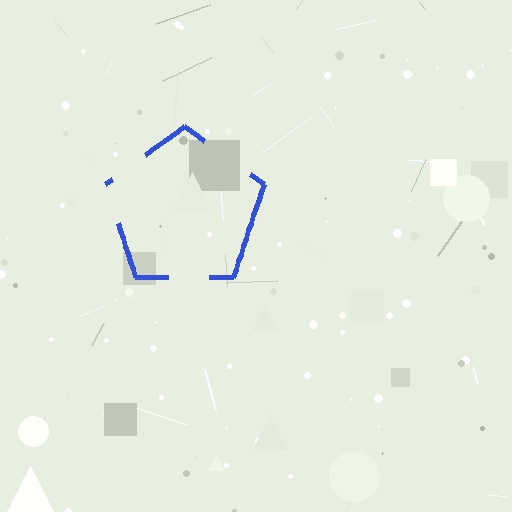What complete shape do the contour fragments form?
The contour fragments form a pentagon.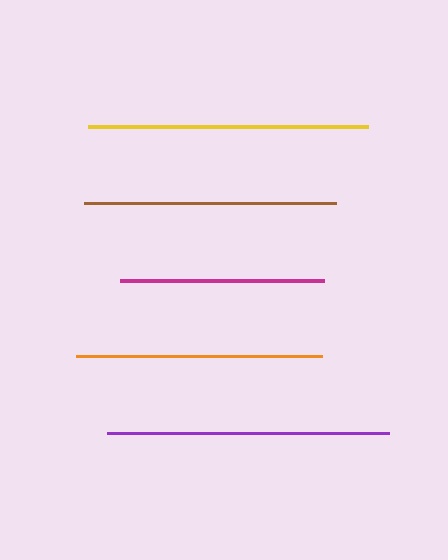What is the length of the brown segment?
The brown segment is approximately 252 pixels long.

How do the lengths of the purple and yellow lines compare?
The purple and yellow lines are approximately the same length.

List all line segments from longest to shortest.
From longest to shortest: purple, yellow, brown, orange, magenta.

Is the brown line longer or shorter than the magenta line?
The brown line is longer than the magenta line.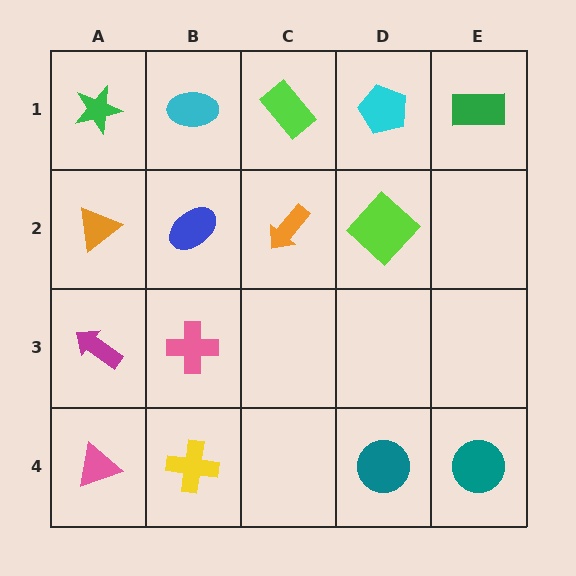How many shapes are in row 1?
5 shapes.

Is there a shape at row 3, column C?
No, that cell is empty.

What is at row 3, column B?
A pink cross.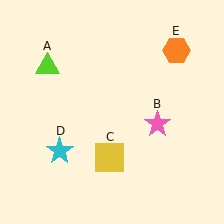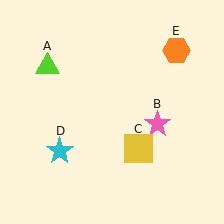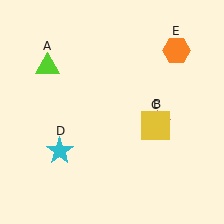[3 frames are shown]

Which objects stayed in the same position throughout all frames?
Lime triangle (object A) and pink star (object B) and cyan star (object D) and orange hexagon (object E) remained stationary.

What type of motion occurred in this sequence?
The yellow square (object C) rotated counterclockwise around the center of the scene.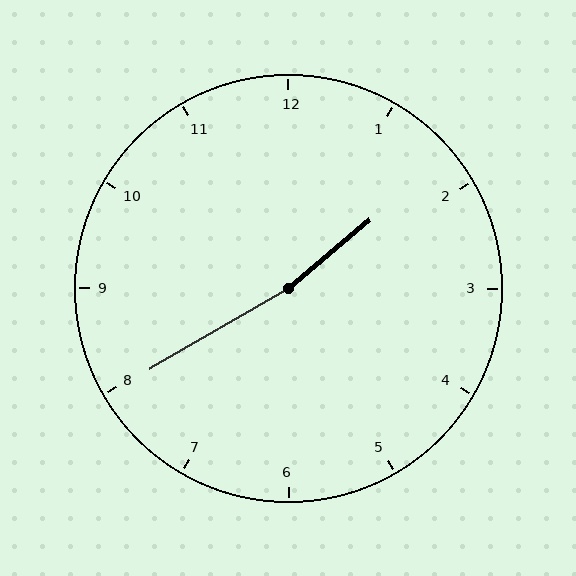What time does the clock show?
1:40.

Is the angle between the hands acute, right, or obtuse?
It is obtuse.